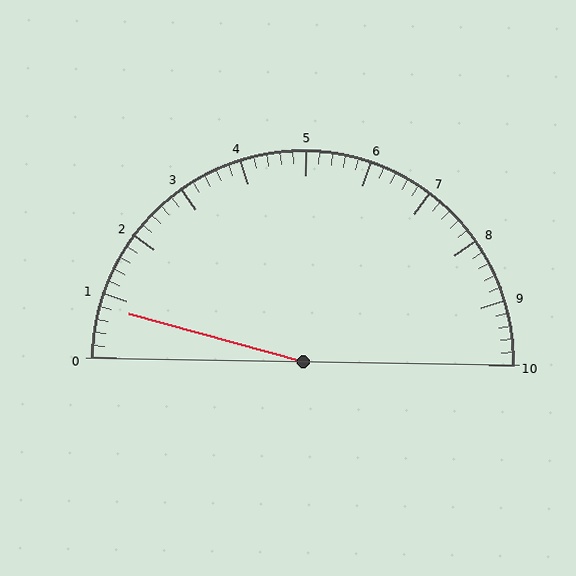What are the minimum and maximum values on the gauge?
The gauge ranges from 0 to 10.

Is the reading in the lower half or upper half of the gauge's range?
The reading is in the lower half of the range (0 to 10).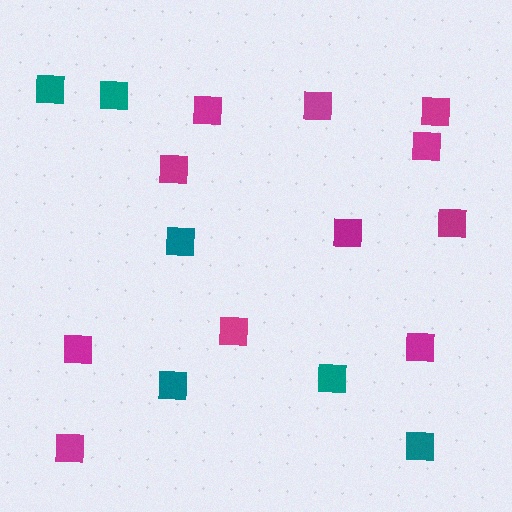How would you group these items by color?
There are 2 groups: one group of magenta squares (11) and one group of teal squares (6).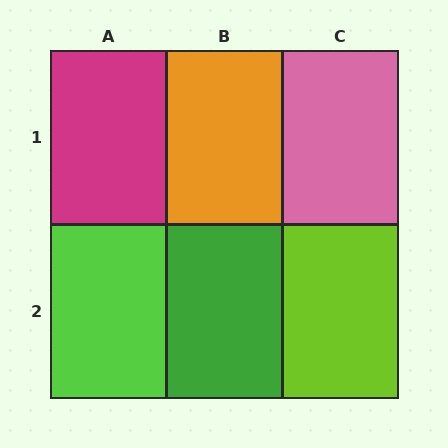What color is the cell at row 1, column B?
Orange.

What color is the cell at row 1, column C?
Pink.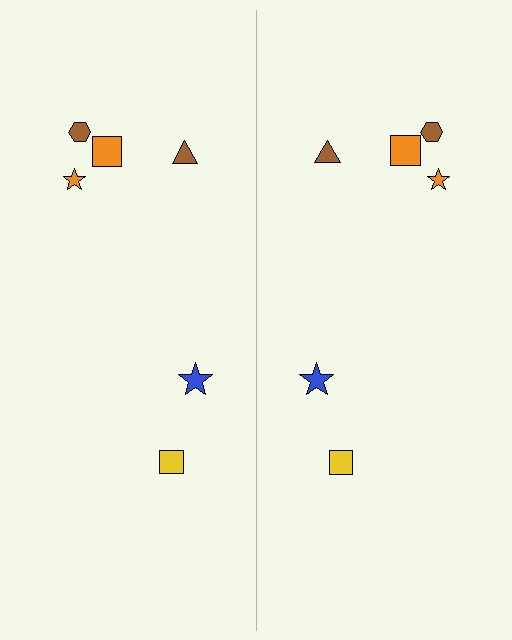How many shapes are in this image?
There are 12 shapes in this image.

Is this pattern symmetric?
Yes, this pattern has bilateral (reflection) symmetry.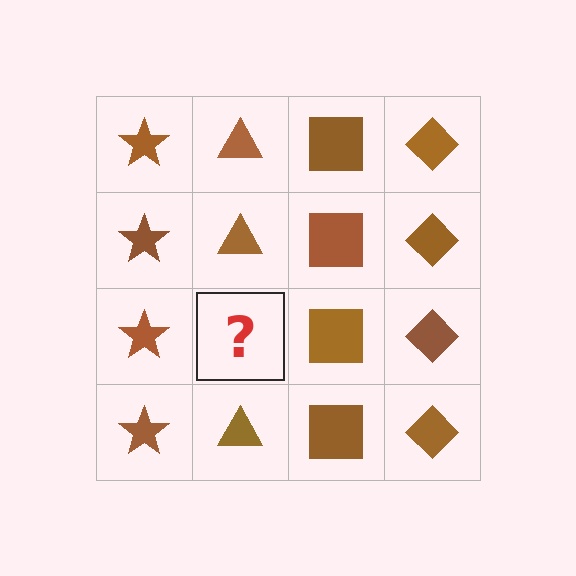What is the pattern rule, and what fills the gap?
The rule is that each column has a consistent shape. The gap should be filled with a brown triangle.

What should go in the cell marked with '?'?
The missing cell should contain a brown triangle.